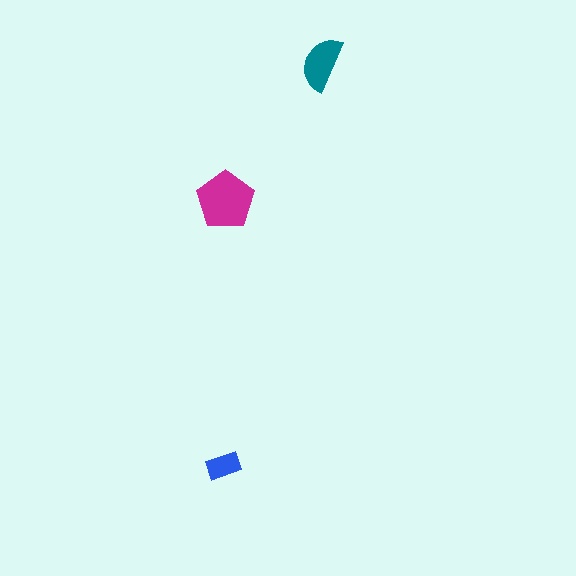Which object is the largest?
The magenta pentagon.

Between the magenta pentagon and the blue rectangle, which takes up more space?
The magenta pentagon.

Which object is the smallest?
The blue rectangle.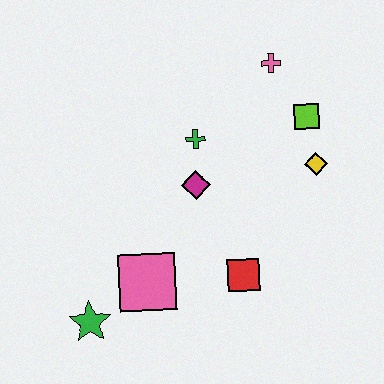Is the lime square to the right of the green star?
Yes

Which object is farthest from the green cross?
The green star is farthest from the green cross.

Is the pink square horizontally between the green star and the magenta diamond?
Yes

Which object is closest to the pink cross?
The lime square is closest to the pink cross.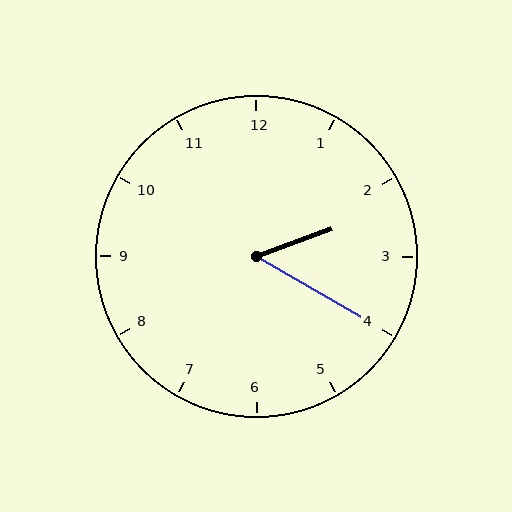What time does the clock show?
2:20.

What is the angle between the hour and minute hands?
Approximately 50 degrees.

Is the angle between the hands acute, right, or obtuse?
It is acute.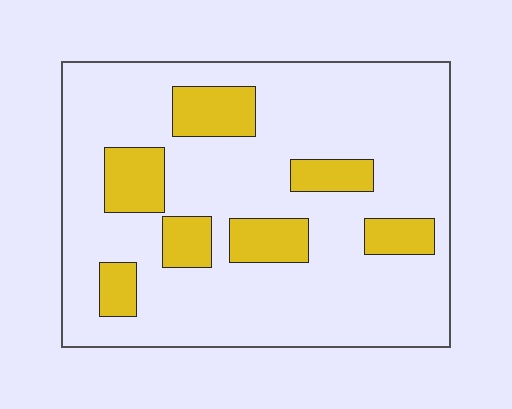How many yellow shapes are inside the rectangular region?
7.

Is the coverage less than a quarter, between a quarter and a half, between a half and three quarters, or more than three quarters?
Less than a quarter.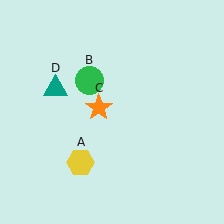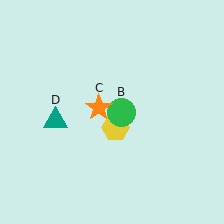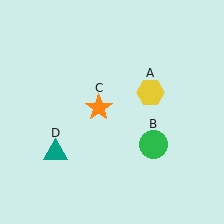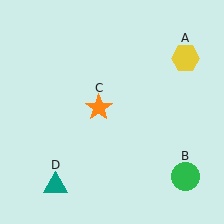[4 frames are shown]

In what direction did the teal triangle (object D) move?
The teal triangle (object D) moved down.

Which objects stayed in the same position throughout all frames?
Orange star (object C) remained stationary.